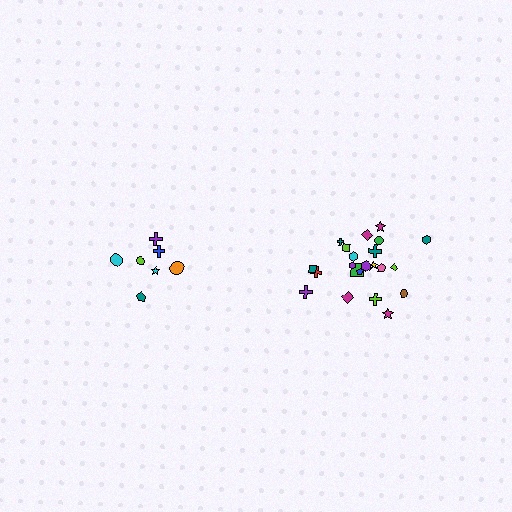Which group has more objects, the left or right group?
The right group.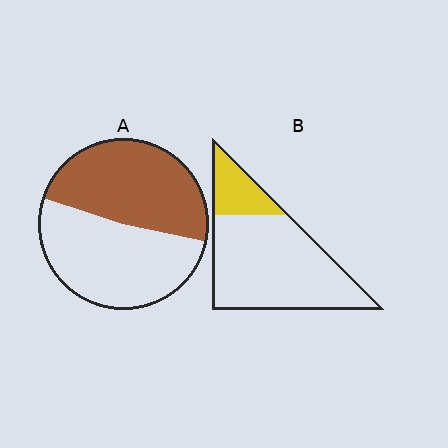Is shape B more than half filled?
No.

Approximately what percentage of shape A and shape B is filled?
A is approximately 50% and B is approximately 20%.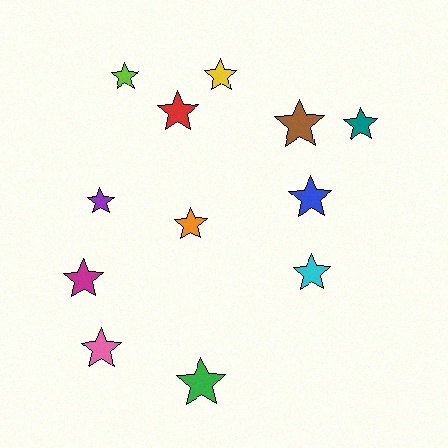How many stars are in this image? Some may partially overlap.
There are 12 stars.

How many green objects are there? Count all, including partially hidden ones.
There is 1 green object.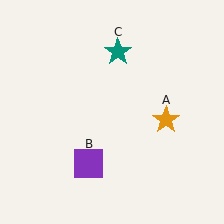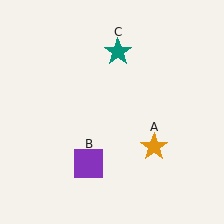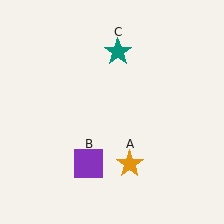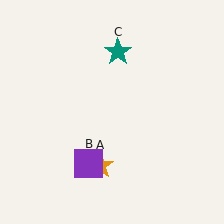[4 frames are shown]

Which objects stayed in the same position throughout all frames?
Purple square (object B) and teal star (object C) remained stationary.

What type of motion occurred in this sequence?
The orange star (object A) rotated clockwise around the center of the scene.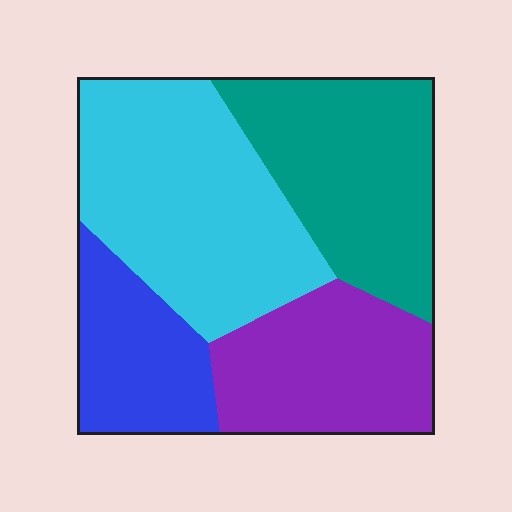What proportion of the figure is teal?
Teal takes up about one quarter (1/4) of the figure.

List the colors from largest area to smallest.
From largest to smallest: cyan, teal, purple, blue.